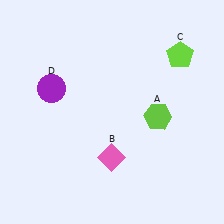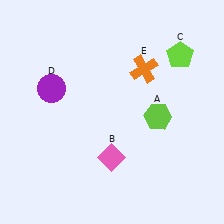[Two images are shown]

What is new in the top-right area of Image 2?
An orange cross (E) was added in the top-right area of Image 2.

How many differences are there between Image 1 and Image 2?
There is 1 difference between the two images.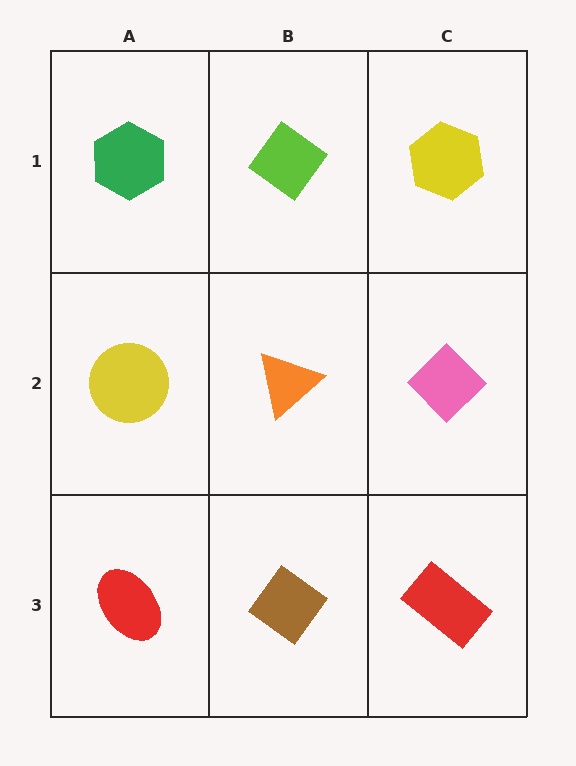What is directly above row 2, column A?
A green hexagon.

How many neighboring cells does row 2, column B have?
4.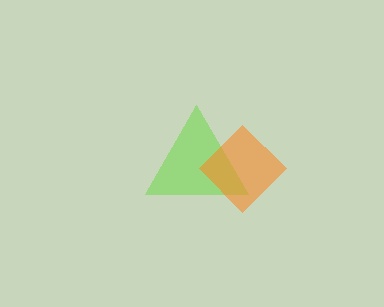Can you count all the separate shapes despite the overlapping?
Yes, there are 2 separate shapes.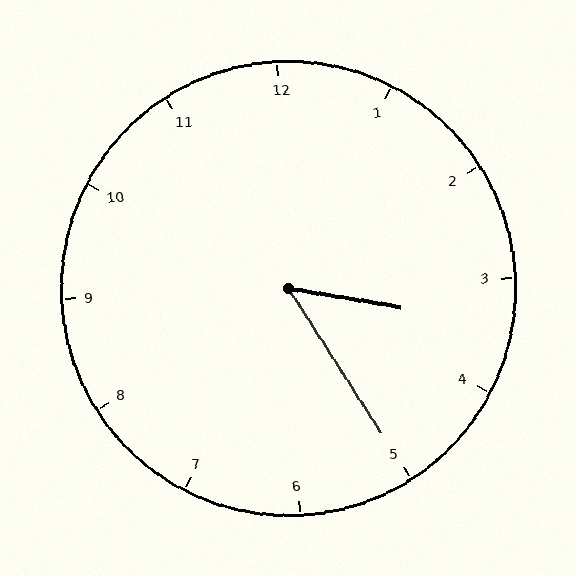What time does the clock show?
3:25.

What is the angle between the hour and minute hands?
Approximately 48 degrees.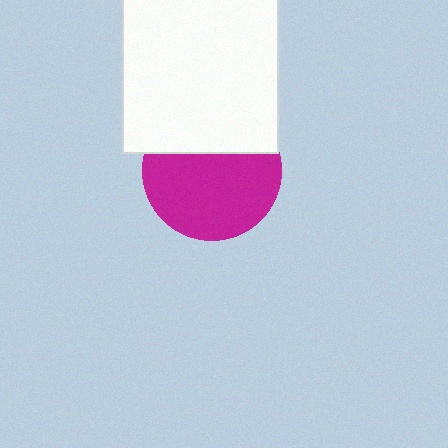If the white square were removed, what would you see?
You would see the complete magenta circle.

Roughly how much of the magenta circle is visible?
Most of it is visible (roughly 65%).